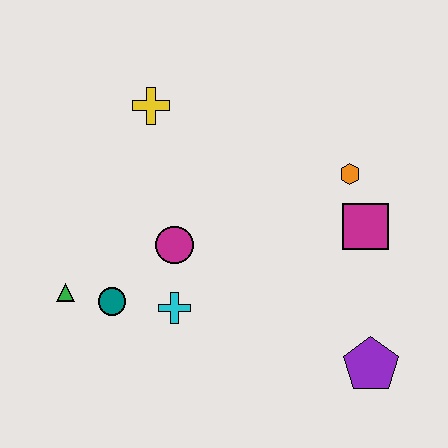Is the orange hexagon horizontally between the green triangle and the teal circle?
No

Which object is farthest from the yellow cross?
The purple pentagon is farthest from the yellow cross.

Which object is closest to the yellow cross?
The magenta circle is closest to the yellow cross.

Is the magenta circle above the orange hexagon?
No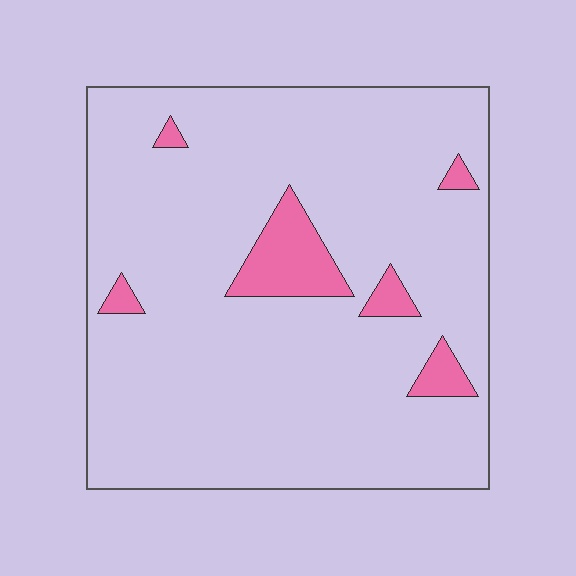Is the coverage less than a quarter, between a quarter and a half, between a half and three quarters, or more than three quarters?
Less than a quarter.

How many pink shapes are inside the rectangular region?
6.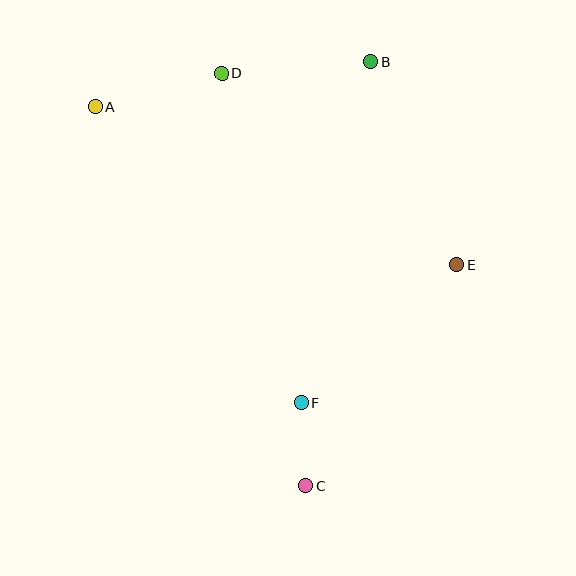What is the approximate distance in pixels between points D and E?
The distance between D and E is approximately 303 pixels.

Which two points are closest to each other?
Points C and F are closest to each other.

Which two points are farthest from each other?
Points A and C are farthest from each other.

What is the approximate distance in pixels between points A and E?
The distance between A and E is approximately 395 pixels.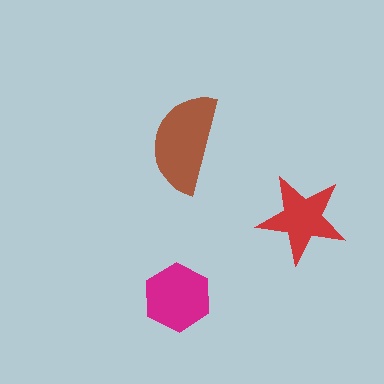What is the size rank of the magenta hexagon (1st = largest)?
2nd.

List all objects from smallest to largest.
The red star, the magenta hexagon, the brown semicircle.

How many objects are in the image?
There are 3 objects in the image.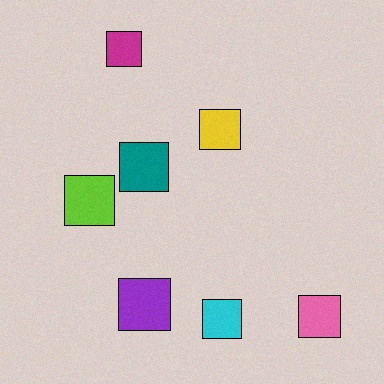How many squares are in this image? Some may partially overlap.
There are 7 squares.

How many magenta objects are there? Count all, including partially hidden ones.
There is 1 magenta object.